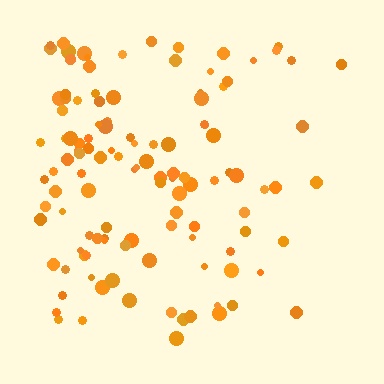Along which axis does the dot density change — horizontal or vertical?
Horizontal.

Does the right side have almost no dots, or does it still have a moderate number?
Still a moderate number, just noticeably fewer than the left.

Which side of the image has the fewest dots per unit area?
The right.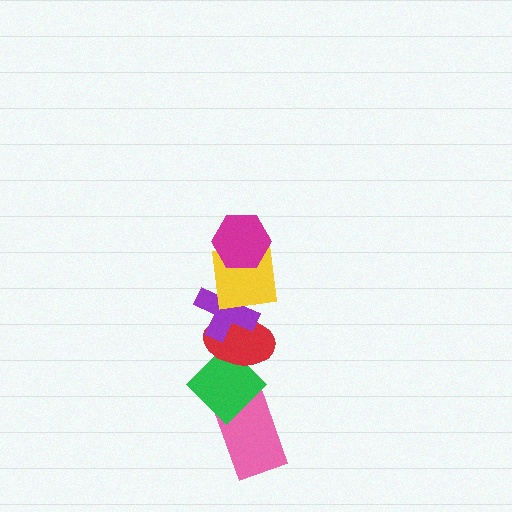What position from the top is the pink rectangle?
The pink rectangle is 6th from the top.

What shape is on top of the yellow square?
The magenta hexagon is on top of the yellow square.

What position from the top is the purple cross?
The purple cross is 3rd from the top.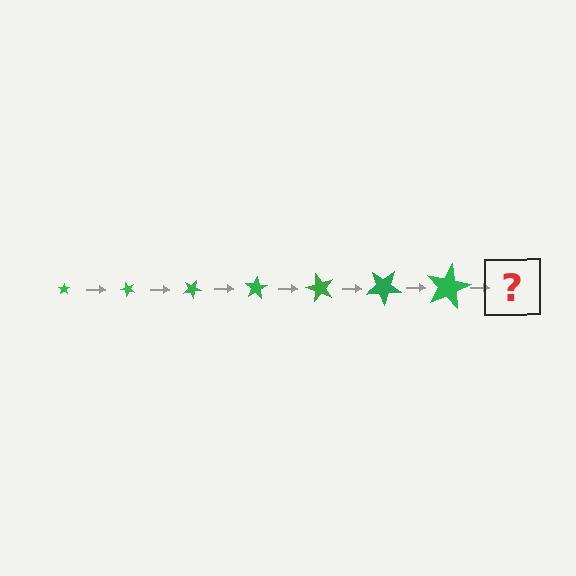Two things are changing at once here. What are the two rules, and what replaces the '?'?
The two rules are that the star grows larger each step and it rotates 50 degrees each step. The '?' should be a star, larger than the previous one and rotated 350 degrees from the start.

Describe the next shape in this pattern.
It should be a star, larger than the previous one and rotated 350 degrees from the start.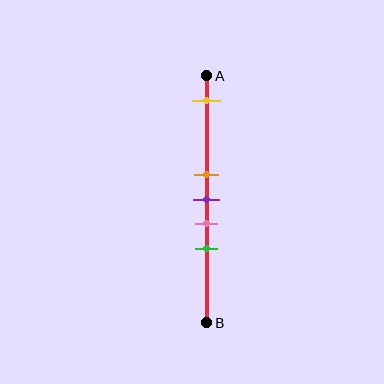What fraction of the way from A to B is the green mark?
The green mark is approximately 70% (0.7) of the way from A to B.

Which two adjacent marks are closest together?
The orange and purple marks are the closest adjacent pair.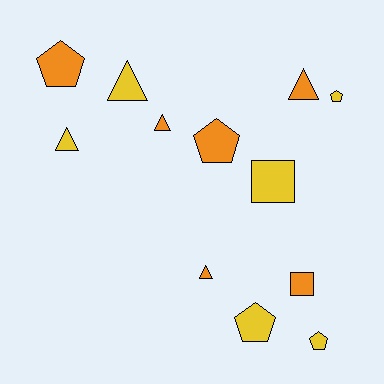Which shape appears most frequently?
Triangle, with 5 objects.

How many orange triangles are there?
There are 3 orange triangles.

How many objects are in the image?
There are 12 objects.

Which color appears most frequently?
Orange, with 6 objects.